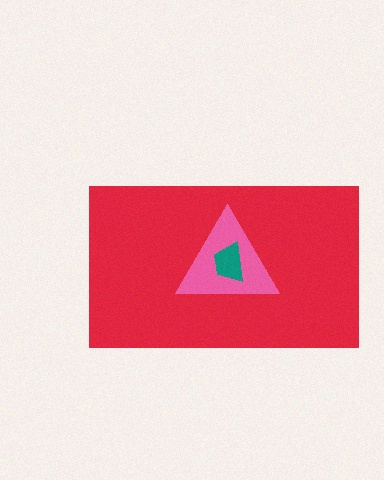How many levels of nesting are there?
3.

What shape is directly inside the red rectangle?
The pink triangle.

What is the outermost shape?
The red rectangle.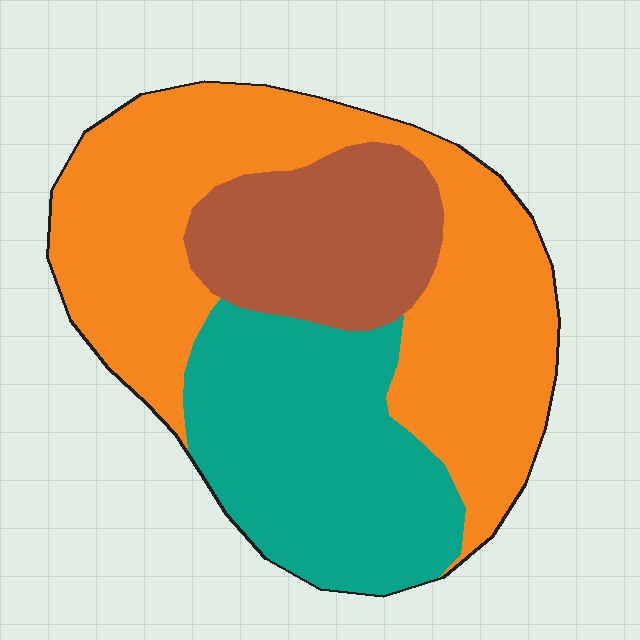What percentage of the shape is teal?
Teal takes up about one third (1/3) of the shape.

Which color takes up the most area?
Orange, at roughly 50%.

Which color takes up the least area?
Brown, at roughly 20%.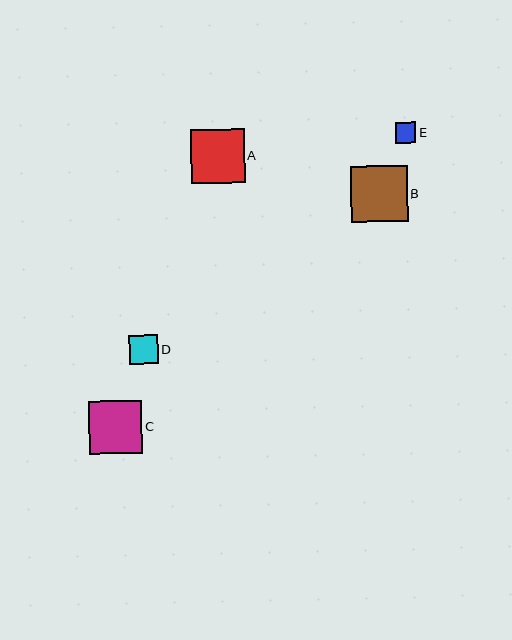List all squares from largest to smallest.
From largest to smallest: B, A, C, D, E.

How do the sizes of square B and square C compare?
Square B and square C are approximately the same size.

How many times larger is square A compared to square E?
Square A is approximately 2.6 times the size of square E.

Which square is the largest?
Square B is the largest with a size of approximately 57 pixels.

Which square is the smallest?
Square E is the smallest with a size of approximately 21 pixels.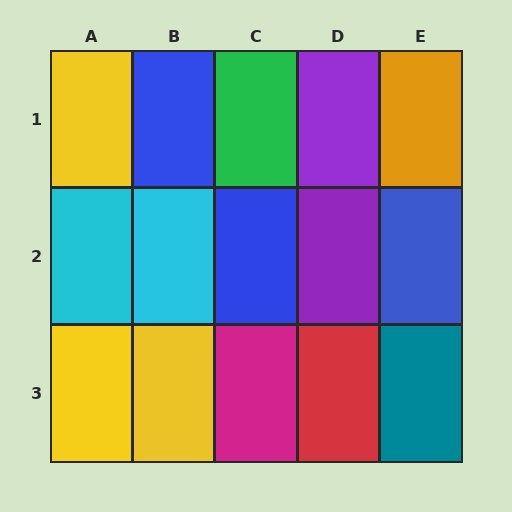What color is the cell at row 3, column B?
Yellow.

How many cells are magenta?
1 cell is magenta.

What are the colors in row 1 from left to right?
Yellow, blue, green, purple, orange.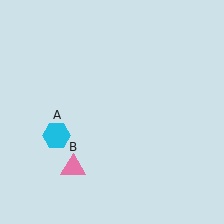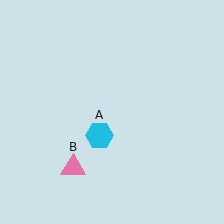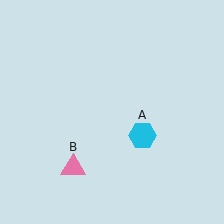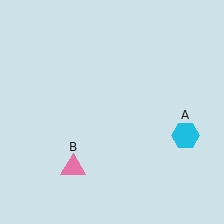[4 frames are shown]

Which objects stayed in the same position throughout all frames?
Pink triangle (object B) remained stationary.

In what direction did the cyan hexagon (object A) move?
The cyan hexagon (object A) moved right.